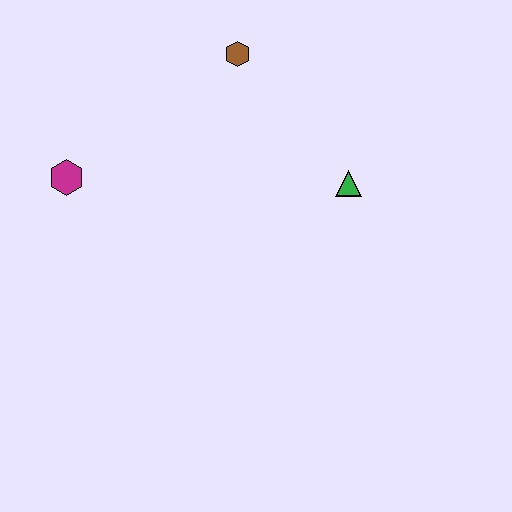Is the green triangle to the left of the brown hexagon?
No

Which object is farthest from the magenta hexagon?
The green triangle is farthest from the magenta hexagon.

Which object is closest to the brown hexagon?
The green triangle is closest to the brown hexagon.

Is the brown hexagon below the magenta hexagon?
No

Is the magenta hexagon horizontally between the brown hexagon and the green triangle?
No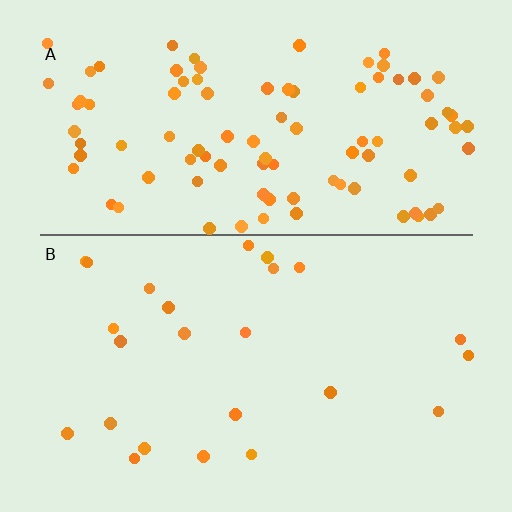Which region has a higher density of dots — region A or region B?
A (the top).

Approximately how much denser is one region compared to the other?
Approximately 4.0× — region A over region B.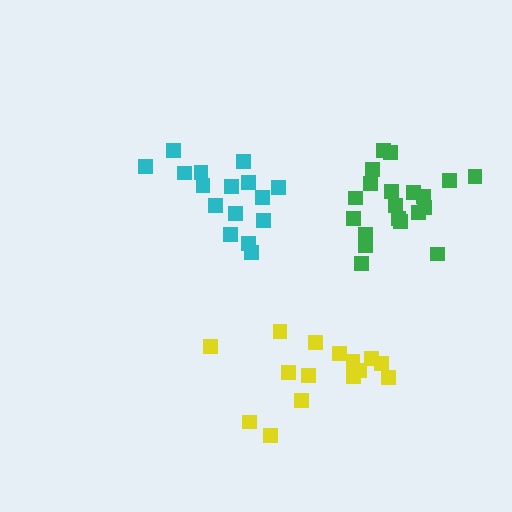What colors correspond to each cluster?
The clusters are colored: cyan, green, yellow.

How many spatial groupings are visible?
There are 3 spatial groupings.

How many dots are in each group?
Group 1: 16 dots, Group 2: 20 dots, Group 3: 15 dots (51 total).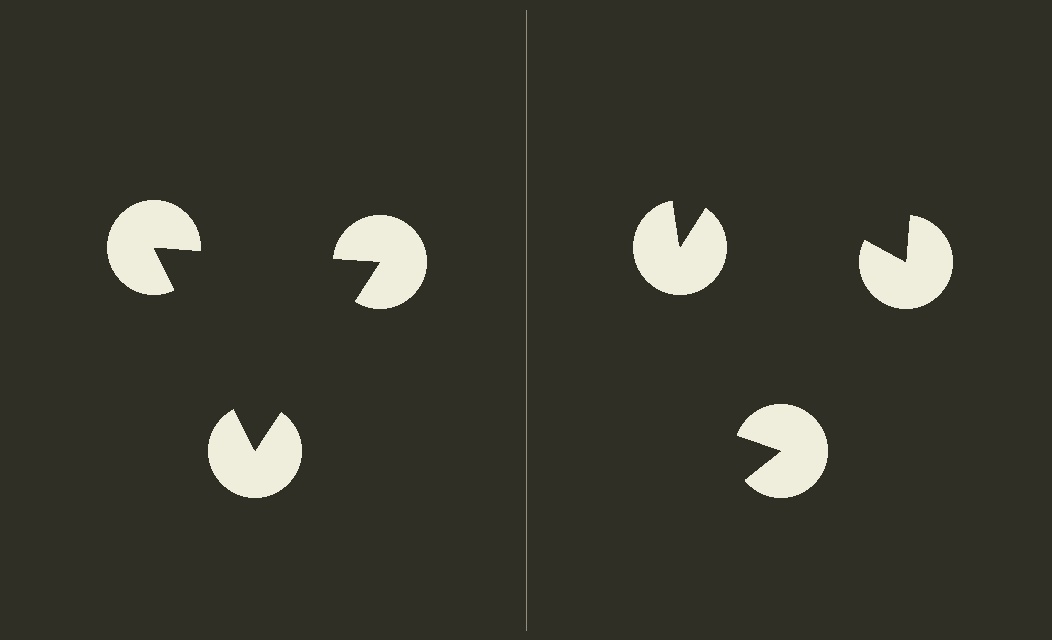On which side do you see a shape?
An illusory triangle appears on the left side. On the right side the wedge cuts are rotated, so no coherent shape forms.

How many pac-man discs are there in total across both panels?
6 — 3 on each side.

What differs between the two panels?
The pac-man discs are positioned identically on both sides; only the wedge orientations differ. On the left they align to a triangle; on the right they are misaligned.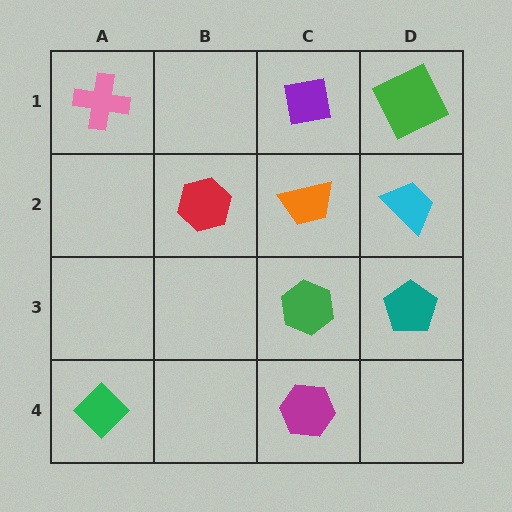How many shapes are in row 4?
2 shapes.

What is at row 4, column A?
A green diamond.